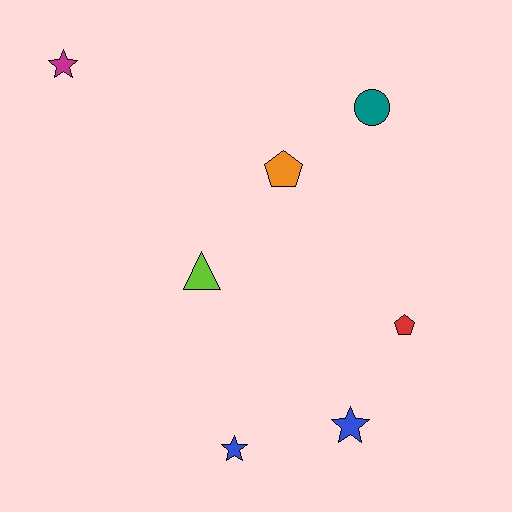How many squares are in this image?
There are no squares.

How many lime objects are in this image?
There is 1 lime object.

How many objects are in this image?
There are 7 objects.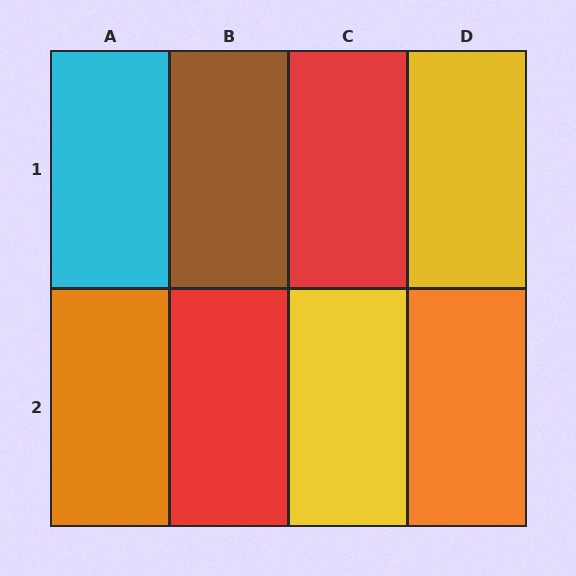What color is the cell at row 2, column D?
Orange.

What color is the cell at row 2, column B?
Red.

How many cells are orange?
2 cells are orange.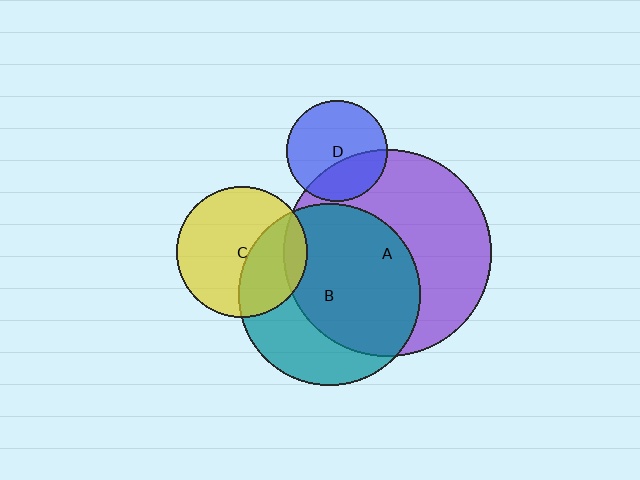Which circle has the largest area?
Circle A (purple).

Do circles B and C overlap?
Yes.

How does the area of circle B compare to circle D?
Approximately 3.2 times.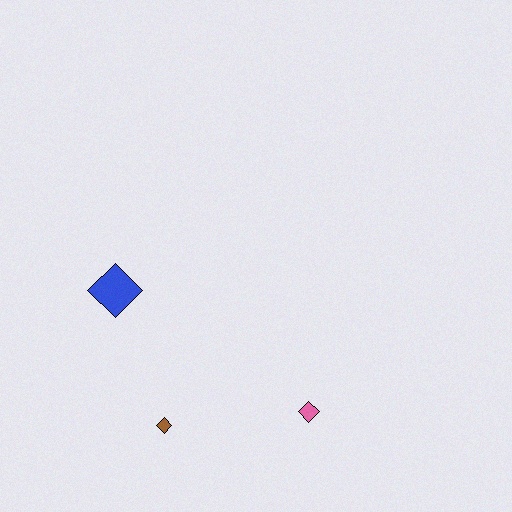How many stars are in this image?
There are no stars.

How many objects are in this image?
There are 3 objects.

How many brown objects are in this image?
There is 1 brown object.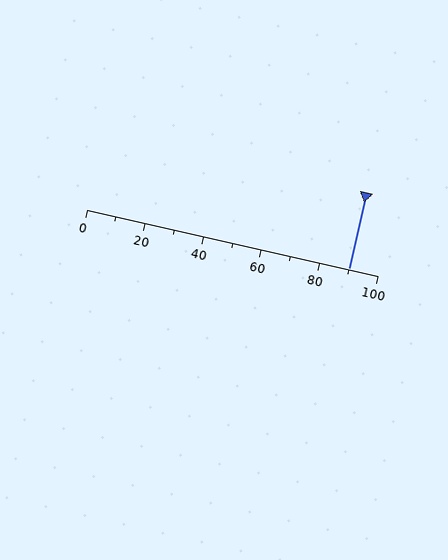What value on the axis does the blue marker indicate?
The marker indicates approximately 90.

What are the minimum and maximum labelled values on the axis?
The axis runs from 0 to 100.